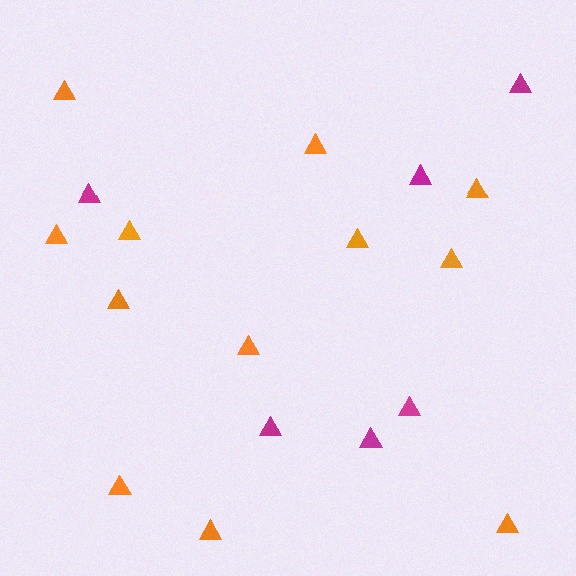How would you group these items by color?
There are 2 groups: one group of magenta triangles (6) and one group of orange triangles (12).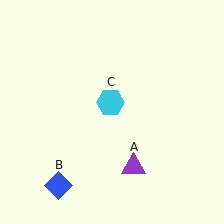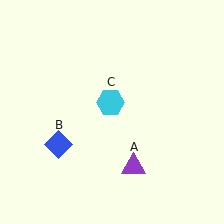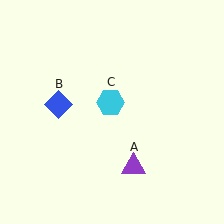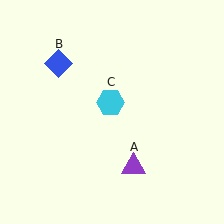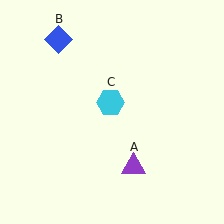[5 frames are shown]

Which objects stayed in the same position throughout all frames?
Purple triangle (object A) and cyan hexagon (object C) remained stationary.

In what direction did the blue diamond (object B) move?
The blue diamond (object B) moved up.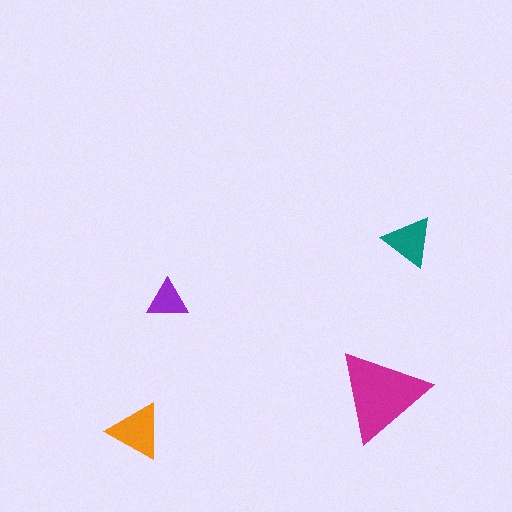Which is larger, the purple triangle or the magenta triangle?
The magenta one.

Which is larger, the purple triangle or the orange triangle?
The orange one.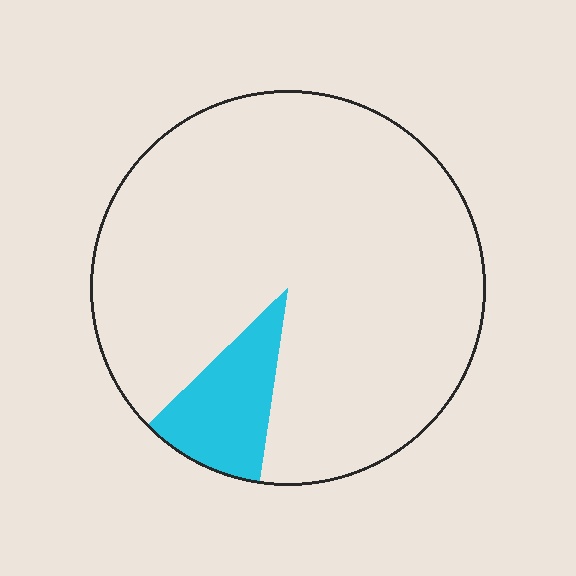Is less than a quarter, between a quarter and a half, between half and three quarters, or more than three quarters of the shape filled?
Less than a quarter.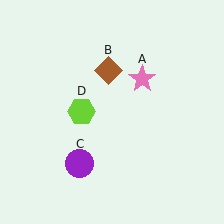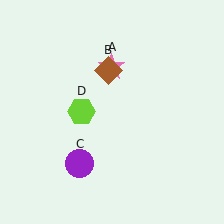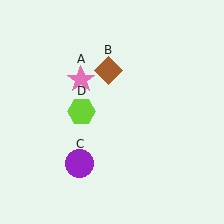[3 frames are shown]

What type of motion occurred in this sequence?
The pink star (object A) rotated counterclockwise around the center of the scene.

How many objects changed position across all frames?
1 object changed position: pink star (object A).